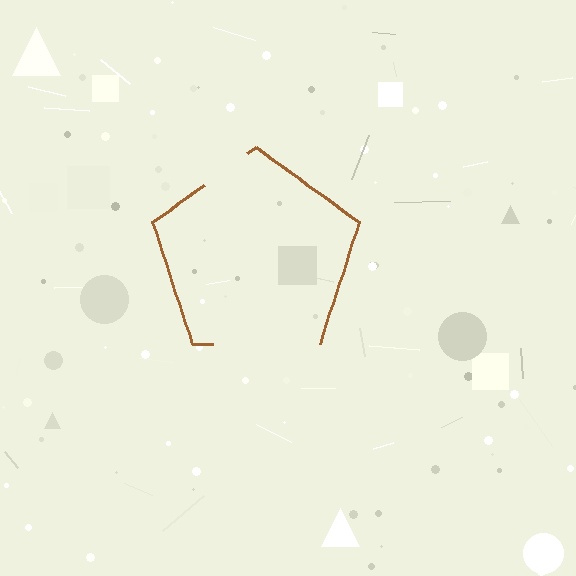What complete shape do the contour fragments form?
The contour fragments form a pentagon.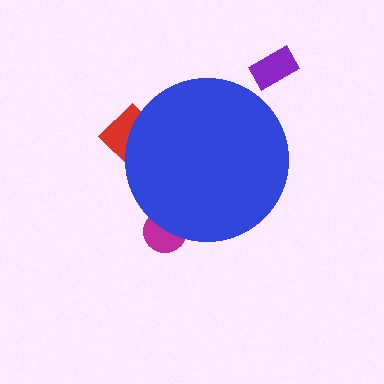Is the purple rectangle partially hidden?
No, the purple rectangle is fully visible.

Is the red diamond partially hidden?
Yes, the red diamond is partially hidden behind the blue circle.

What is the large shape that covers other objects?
A blue circle.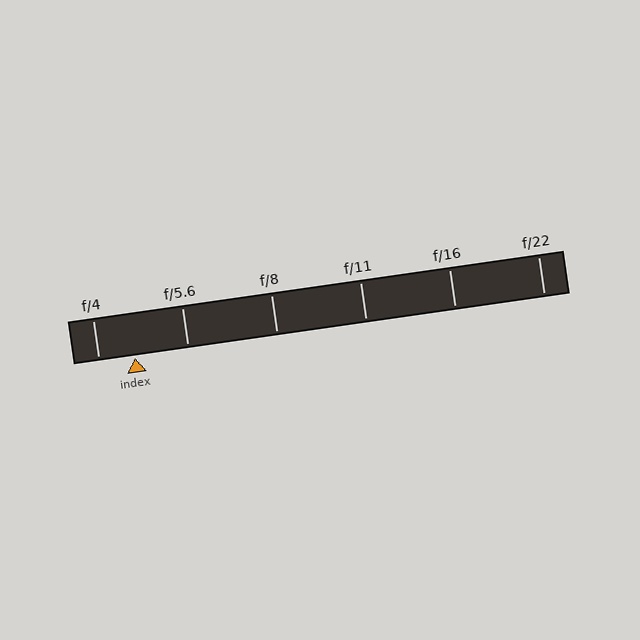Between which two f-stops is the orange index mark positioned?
The index mark is between f/4 and f/5.6.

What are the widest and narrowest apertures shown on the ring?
The widest aperture shown is f/4 and the narrowest is f/22.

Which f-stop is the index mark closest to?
The index mark is closest to f/4.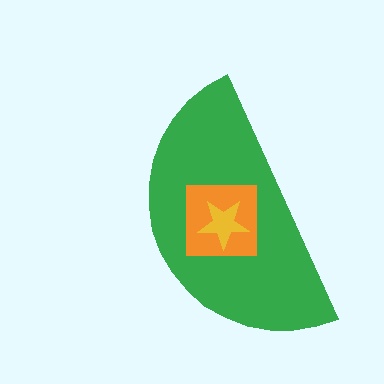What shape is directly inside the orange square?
The yellow star.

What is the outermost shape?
The green semicircle.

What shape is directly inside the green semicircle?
The orange square.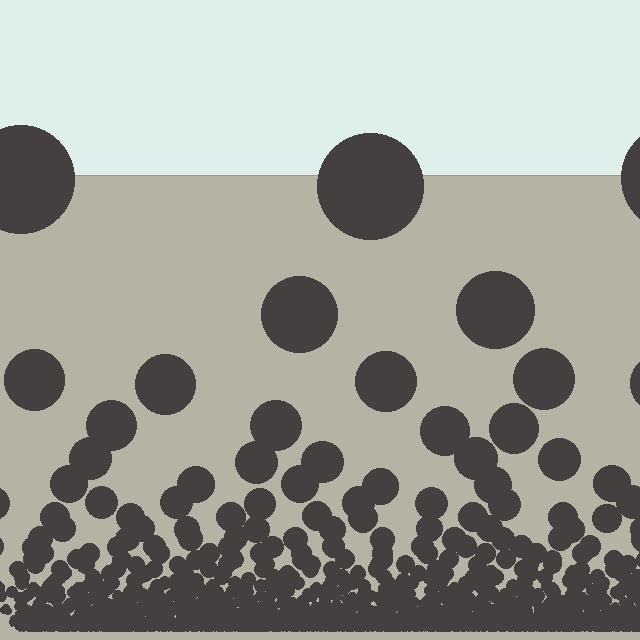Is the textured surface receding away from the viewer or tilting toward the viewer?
The surface appears to tilt toward the viewer. Texture elements get larger and sparser toward the top.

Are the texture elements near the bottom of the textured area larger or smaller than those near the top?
Smaller. The gradient is inverted — elements near the bottom are smaller and denser.